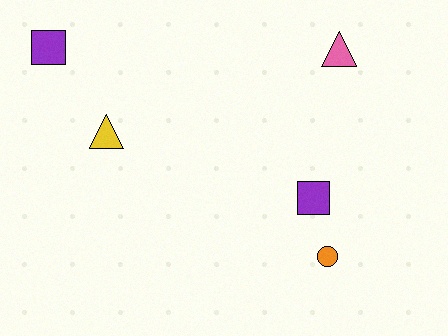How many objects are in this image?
There are 5 objects.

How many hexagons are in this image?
There are no hexagons.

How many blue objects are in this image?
There are no blue objects.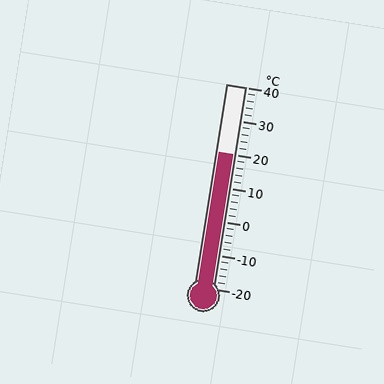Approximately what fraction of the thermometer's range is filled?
The thermometer is filled to approximately 65% of its range.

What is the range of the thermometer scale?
The thermometer scale ranges from -20°C to 40°C.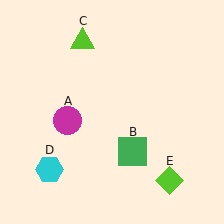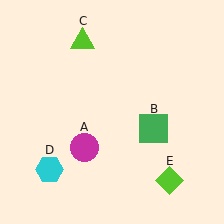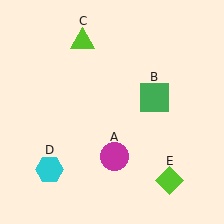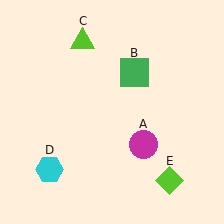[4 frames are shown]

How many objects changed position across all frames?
2 objects changed position: magenta circle (object A), green square (object B).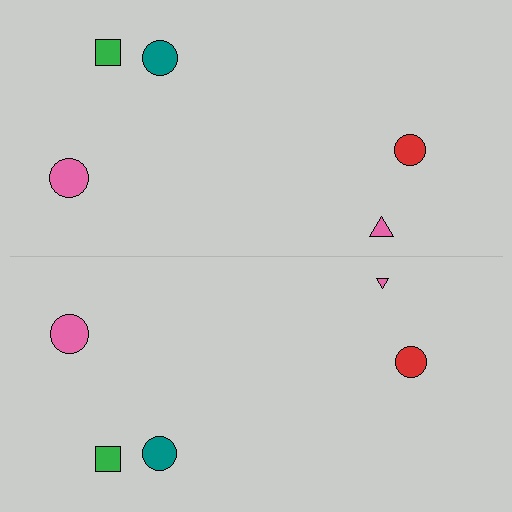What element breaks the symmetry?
The pink triangle on the bottom side has a different size than its mirror counterpart.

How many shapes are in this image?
There are 10 shapes in this image.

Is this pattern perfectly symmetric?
No, the pattern is not perfectly symmetric. The pink triangle on the bottom side has a different size than its mirror counterpart.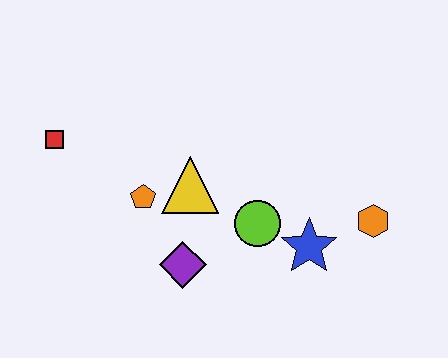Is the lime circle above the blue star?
Yes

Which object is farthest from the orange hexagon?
The red square is farthest from the orange hexagon.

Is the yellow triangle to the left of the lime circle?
Yes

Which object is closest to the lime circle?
The blue star is closest to the lime circle.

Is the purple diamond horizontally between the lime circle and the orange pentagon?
Yes